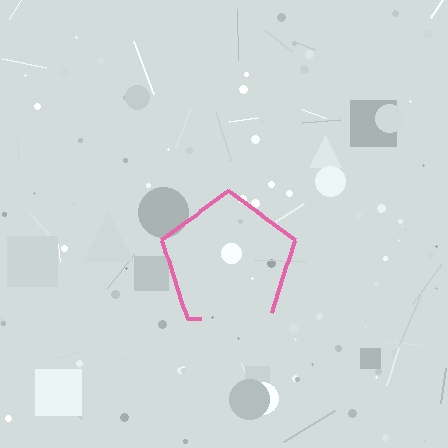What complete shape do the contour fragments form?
The contour fragments form a pentagon.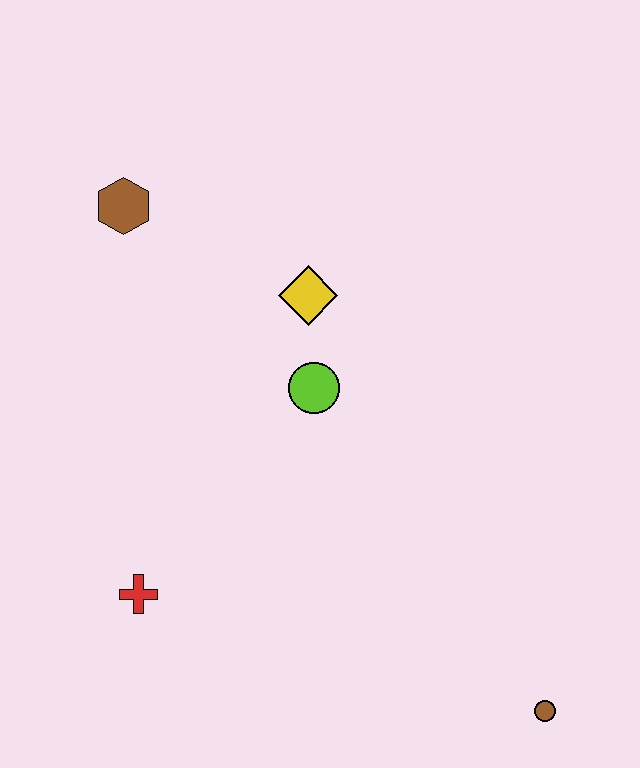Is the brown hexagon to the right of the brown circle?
No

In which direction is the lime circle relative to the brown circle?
The lime circle is above the brown circle.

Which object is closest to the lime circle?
The yellow diamond is closest to the lime circle.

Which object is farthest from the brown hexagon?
The brown circle is farthest from the brown hexagon.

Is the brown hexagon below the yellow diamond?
No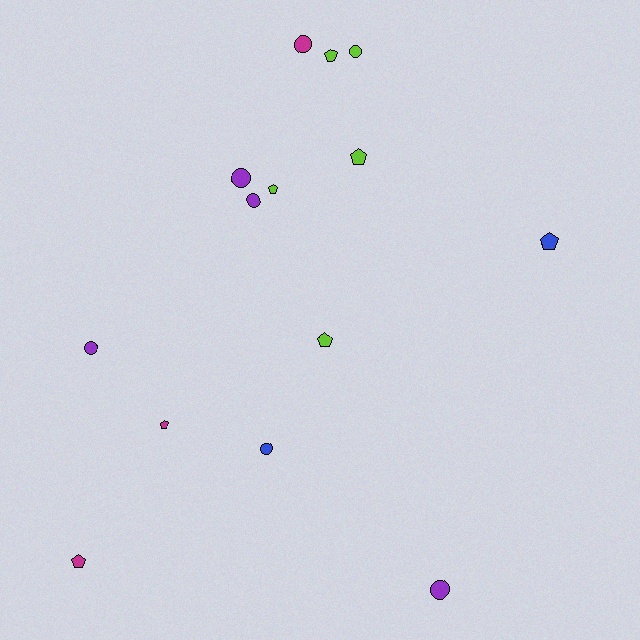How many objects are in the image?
There are 14 objects.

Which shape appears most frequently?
Pentagon, with 7 objects.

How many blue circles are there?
There is 1 blue circle.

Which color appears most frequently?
Lime, with 5 objects.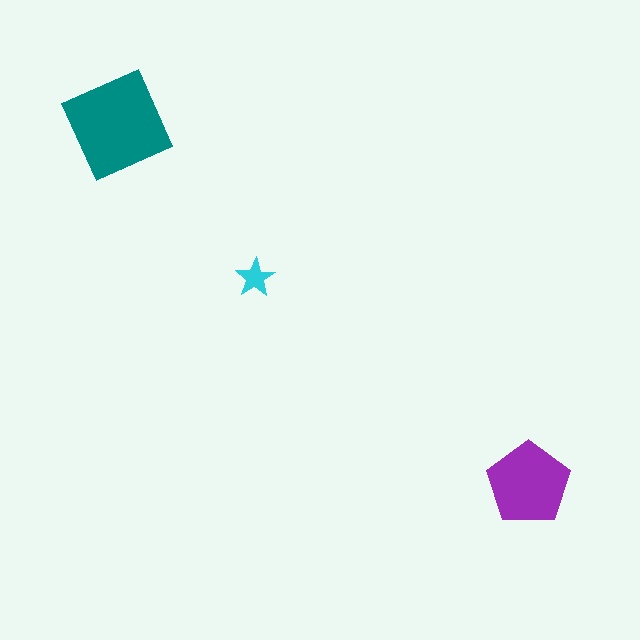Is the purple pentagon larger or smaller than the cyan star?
Larger.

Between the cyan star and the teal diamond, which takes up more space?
The teal diamond.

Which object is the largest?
The teal diamond.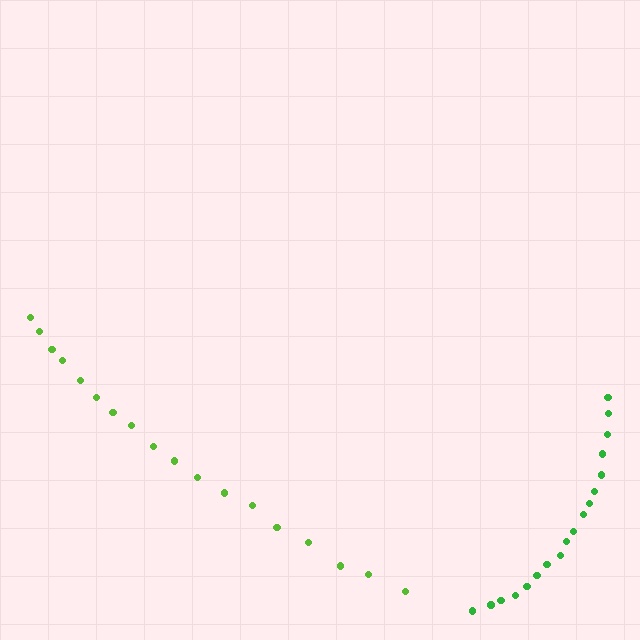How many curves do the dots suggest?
There are 2 distinct paths.